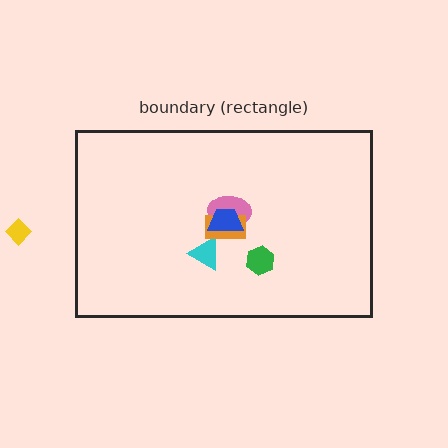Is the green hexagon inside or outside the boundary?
Inside.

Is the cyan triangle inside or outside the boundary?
Inside.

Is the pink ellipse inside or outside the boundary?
Inside.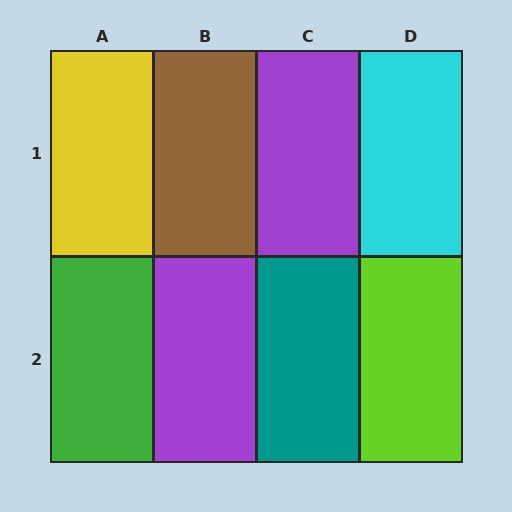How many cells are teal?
1 cell is teal.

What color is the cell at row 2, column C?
Teal.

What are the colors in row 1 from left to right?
Yellow, brown, purple, cyan.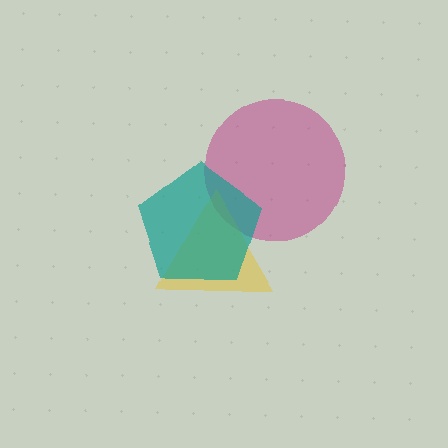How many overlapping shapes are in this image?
There are 3 overlapping shapes in the image.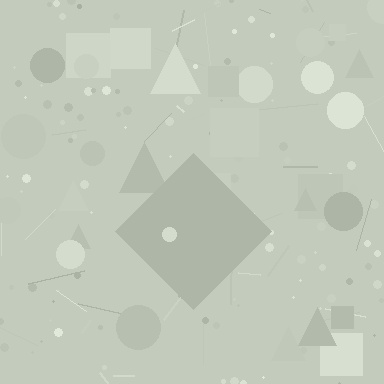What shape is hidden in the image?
A diamond is hidden in the image.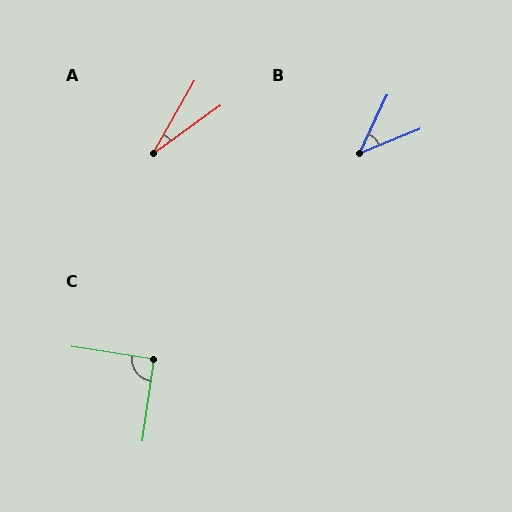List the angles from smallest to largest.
A (25°), B (42°), C (91°).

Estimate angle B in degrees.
Approximately 42 degrees.